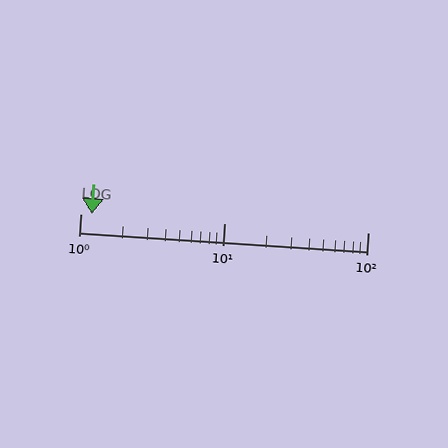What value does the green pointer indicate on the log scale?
The pointer indicates approximately 1.2.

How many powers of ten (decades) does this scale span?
The scale spans 2 decades, from 1 to 100.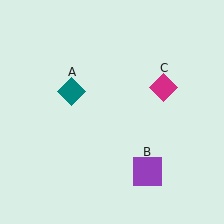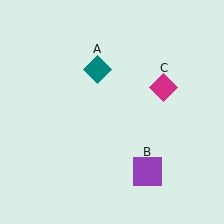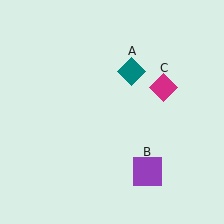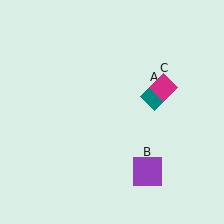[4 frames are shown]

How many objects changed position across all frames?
1 object changed position: teal diamond (object A).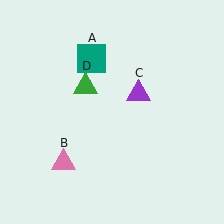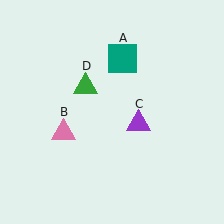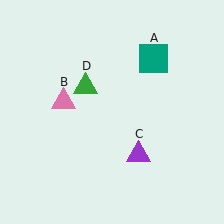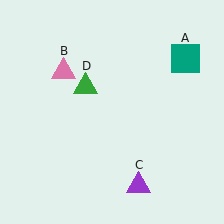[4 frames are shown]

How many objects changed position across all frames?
3 objects changed position: teal square (object A), pink triangle (object B), purple triangle (object C).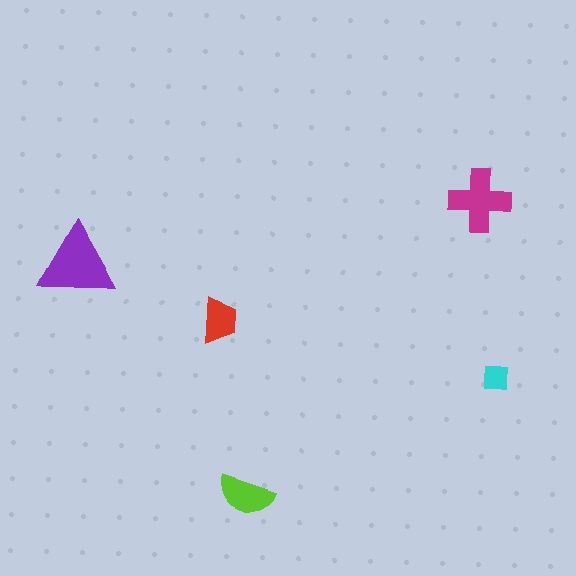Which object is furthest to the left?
The purple triangle is leftmost.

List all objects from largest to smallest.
The purple triangle, the magenta cross, the lime semicircle, the red trapezoid, the cyan square.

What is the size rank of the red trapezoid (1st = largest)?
4th.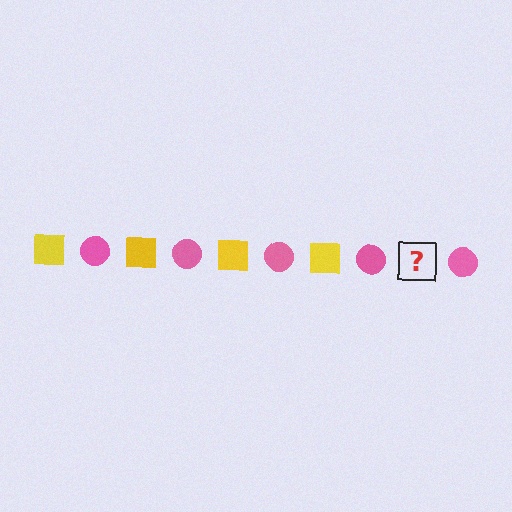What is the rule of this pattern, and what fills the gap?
The rule is that the pattern alternates between yellow square and pink circle. The gap should be filled with a yellow square.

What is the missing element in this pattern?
The missing element is a yellow square.